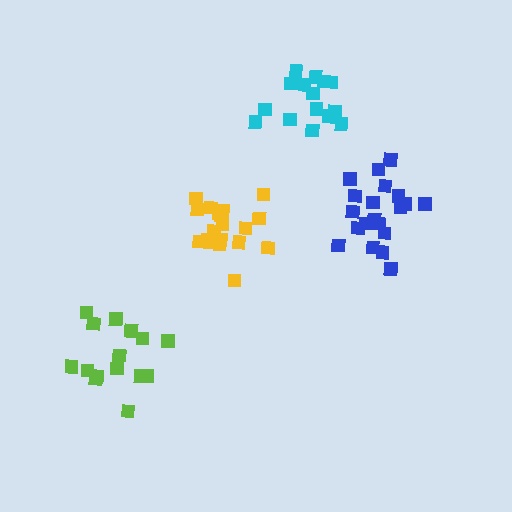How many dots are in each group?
Group 1: 20 dots, Group 2: 15 dots, Group 3: 19 dots, Group 4: 16 dots (70 total).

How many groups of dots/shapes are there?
There are 4 groups.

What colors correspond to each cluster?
The clusters are colored: blue, lime, yellow, cyan.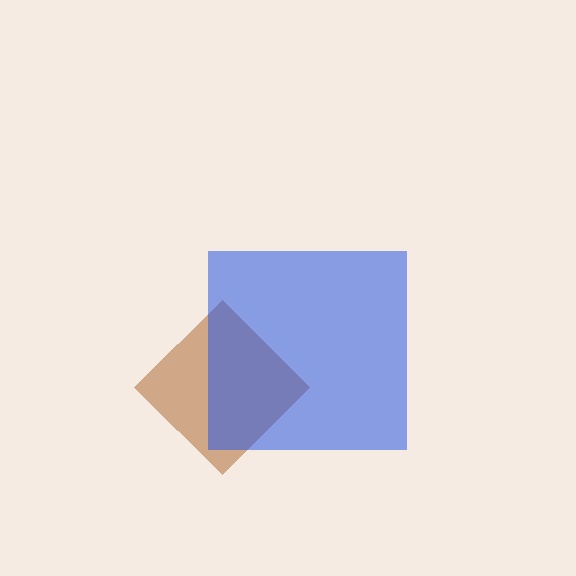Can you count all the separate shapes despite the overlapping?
Yes, there are 2 separate shapes.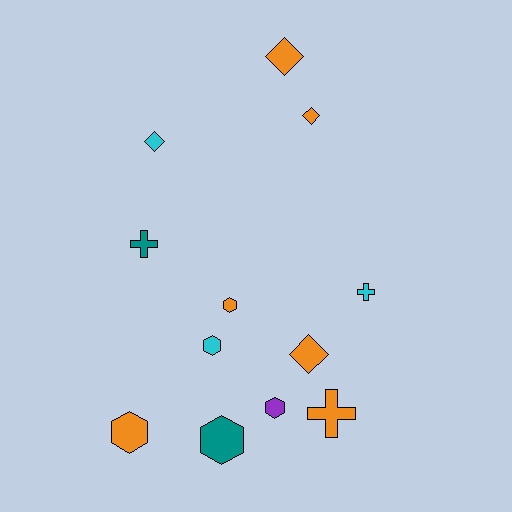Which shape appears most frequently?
Hexagon, with 5 objects.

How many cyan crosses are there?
There is 1 cyan cross.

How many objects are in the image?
There are 12 objects.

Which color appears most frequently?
Orange, with 6 objects.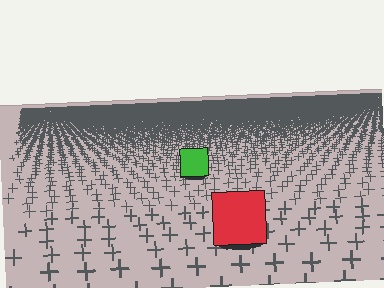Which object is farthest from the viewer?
The green square is farthest from the viewer. It appears smaller and the ground texture around it is denser.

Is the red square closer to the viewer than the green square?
Yes. The red square is closer — you can tell from the texture gradient: the ground texture is coarser near it.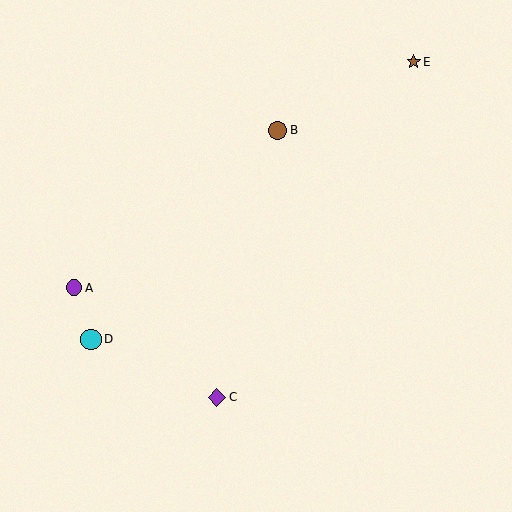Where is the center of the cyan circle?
The center of the cyan circle is at (91, 339).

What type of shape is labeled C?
Shape C is a purple diamond.